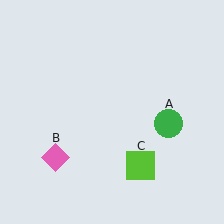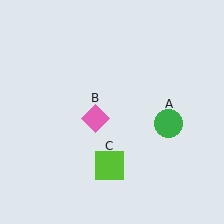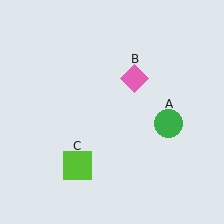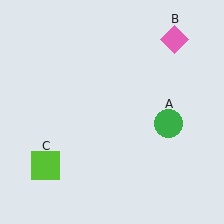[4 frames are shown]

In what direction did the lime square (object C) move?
The lime square (object C) moved left.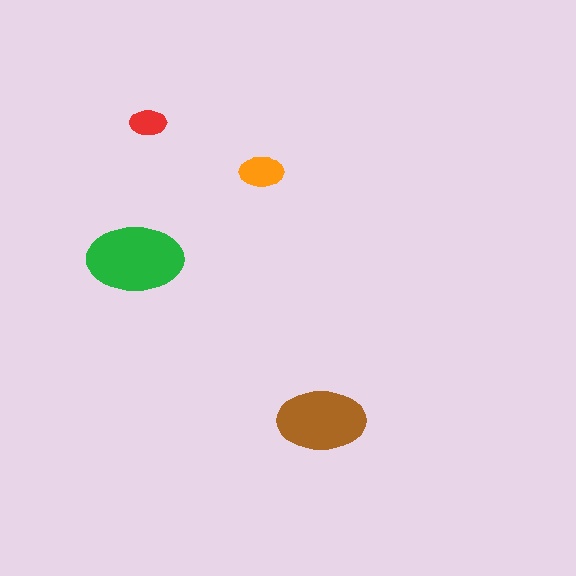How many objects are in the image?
There are 4 objects in the image.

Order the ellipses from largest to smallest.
the green one, the brown one, the orange one, the red one.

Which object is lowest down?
The brown ellipse is bottommost.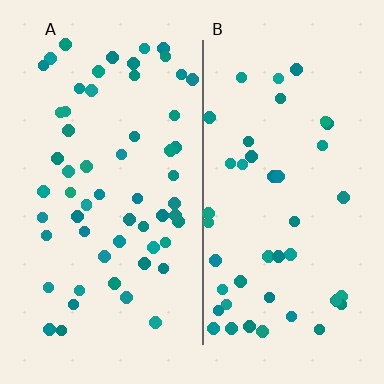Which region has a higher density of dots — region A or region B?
A (the left).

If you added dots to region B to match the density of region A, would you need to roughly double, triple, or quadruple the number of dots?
Approximately double.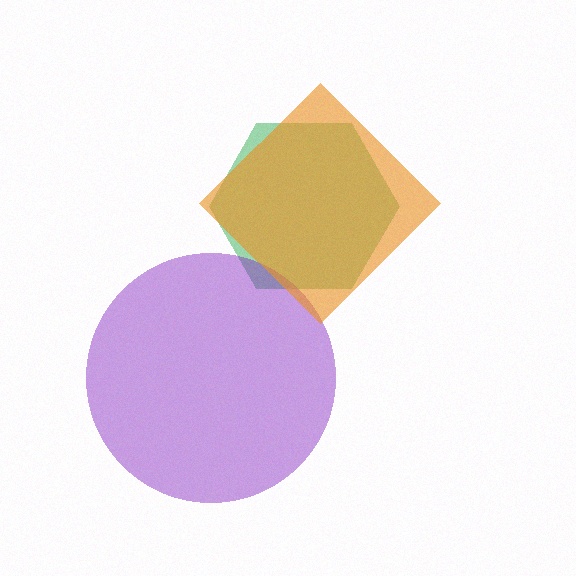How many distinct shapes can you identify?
There are 3 distinct shapes: a green hexagon, a purple circle, an orange diamond.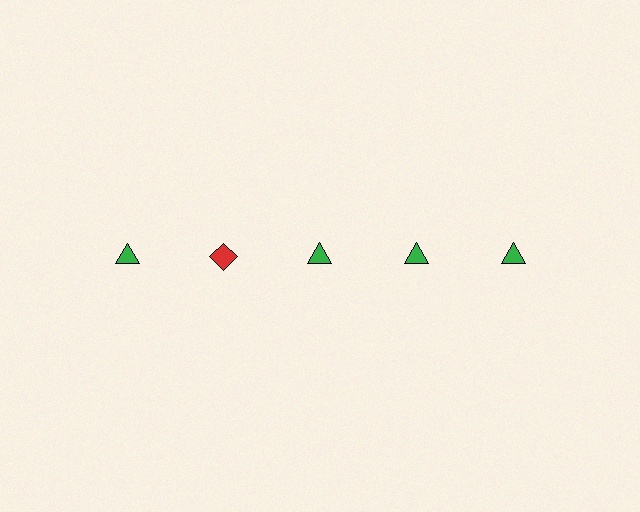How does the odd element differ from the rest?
It differs in both color (red instead of green) and shape (diamond instead of triangle).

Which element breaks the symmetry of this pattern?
The red diamond in the top row, second from left column breaks the symmetry. All other shapes are green triangles.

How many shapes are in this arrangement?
There are 5 shapes arranged in a grid pattern.